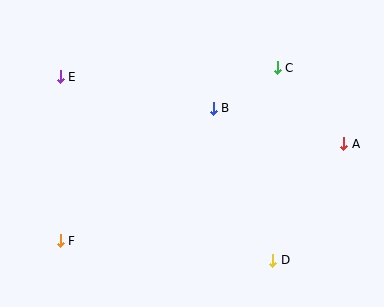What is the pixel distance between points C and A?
The distance between C and A is 101 pixels.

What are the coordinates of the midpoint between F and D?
The midpoint between F and D is at (167, 250).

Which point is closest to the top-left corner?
Point E is closest to the top-left corner.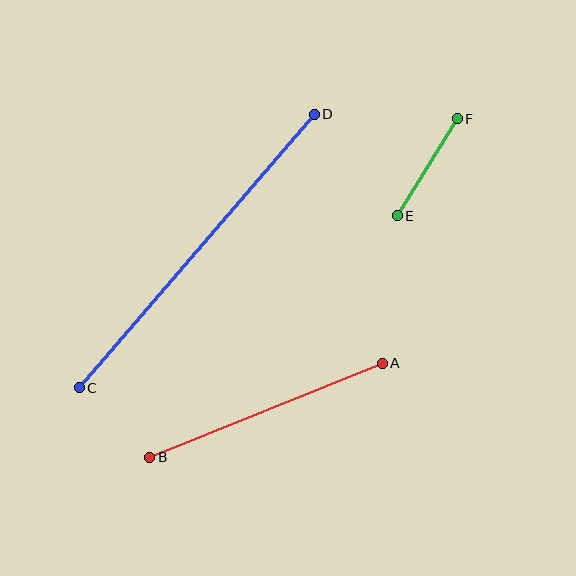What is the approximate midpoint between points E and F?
The midpoint is at approximately (427, 167) pixels.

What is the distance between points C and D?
The distance is approximately 360 pixels.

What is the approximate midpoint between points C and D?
The midpoint is at approximately (197, 251) pixels.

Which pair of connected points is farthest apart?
Points C and D are farthest apart.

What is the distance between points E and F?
The distance is approximately 114 pixels.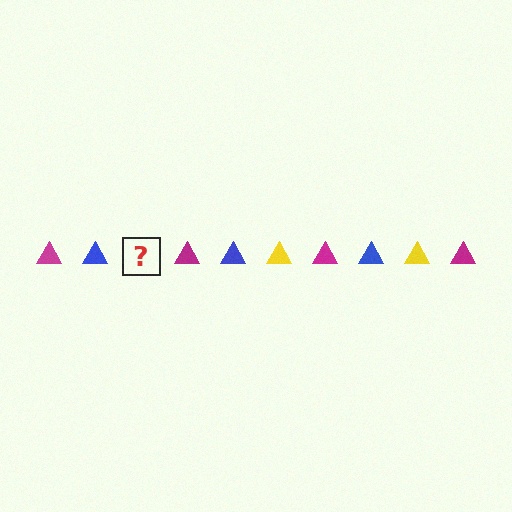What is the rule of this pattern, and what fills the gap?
The rule is that the pattern cycles through magenta, blue, yellow triangles. The gap should be filled with a yellow triangle.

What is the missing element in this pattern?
The missing element is a yellow triangle.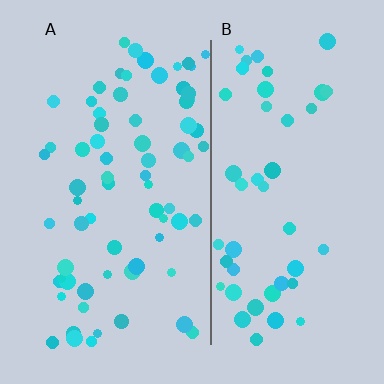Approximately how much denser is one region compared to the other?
Approximately 1.5× — region A over region B.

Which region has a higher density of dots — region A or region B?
A (the left).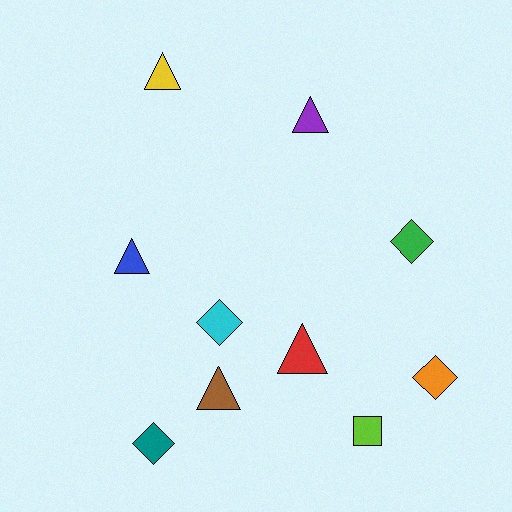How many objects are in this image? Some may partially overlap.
There are 10 objects.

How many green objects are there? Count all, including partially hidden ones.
There is 1 green object.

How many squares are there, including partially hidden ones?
There is 1 square.